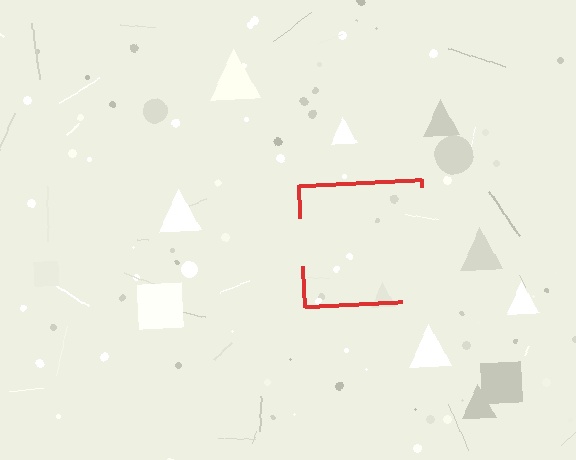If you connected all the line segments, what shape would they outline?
They would outline a square.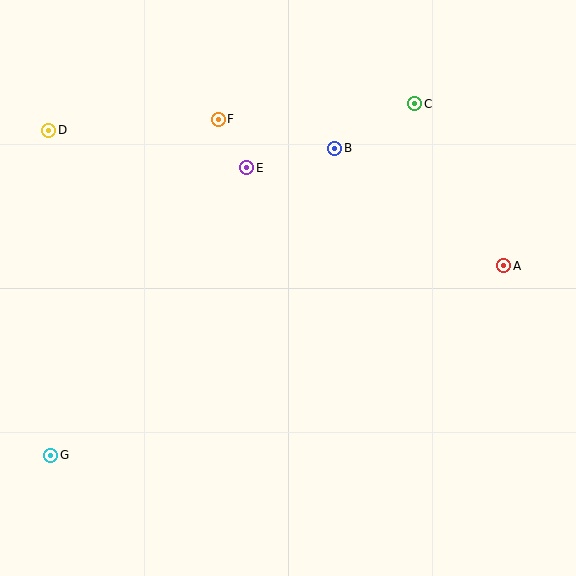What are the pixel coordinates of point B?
Point B is at (335, 148).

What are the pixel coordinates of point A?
Point A is at (504, 266).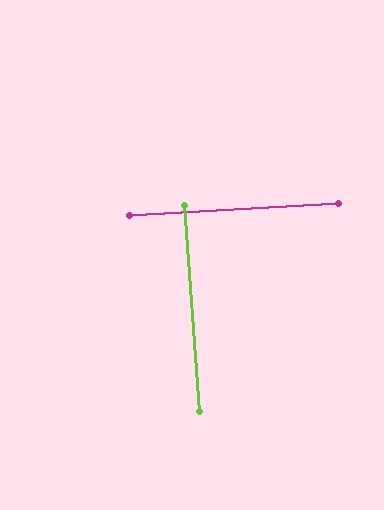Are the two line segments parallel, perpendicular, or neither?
Perpendicular — they meet at approximately 89°.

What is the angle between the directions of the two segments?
Approximately 89 degrees.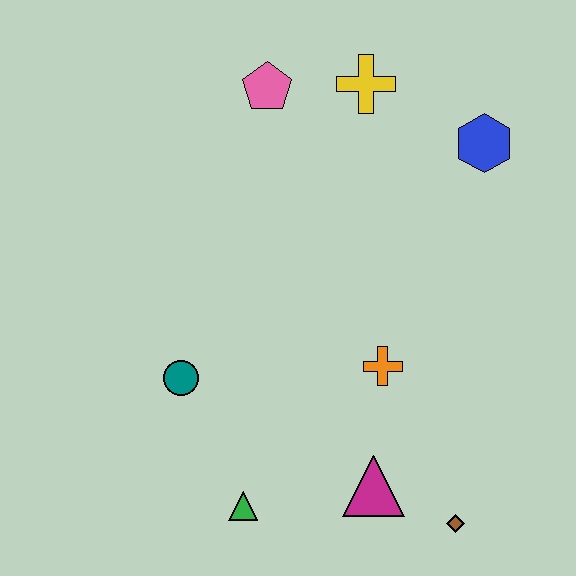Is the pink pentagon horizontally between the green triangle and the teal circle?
No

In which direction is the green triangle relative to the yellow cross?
The green triangle is below the yellow cross.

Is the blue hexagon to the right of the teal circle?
Yes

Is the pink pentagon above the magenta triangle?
Yes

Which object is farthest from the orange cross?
The pink pentagon is farthest from the orange cross.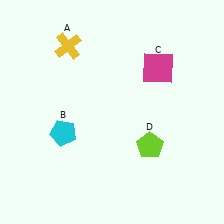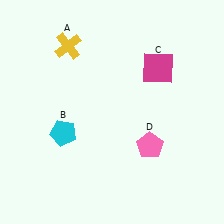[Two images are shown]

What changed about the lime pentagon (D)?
In Image 1, D is lime. In Image 2, it changed to pink.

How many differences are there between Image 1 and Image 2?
There is 1 difference between the two images.